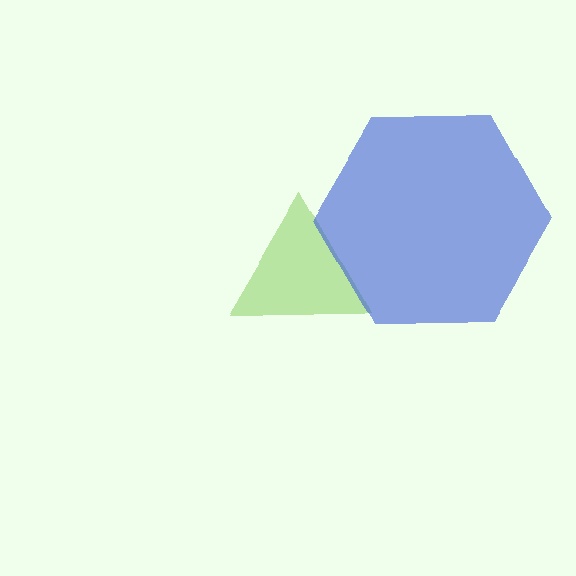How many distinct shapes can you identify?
There are 2 distinct shapes: a lime triangle, a blue hexagon.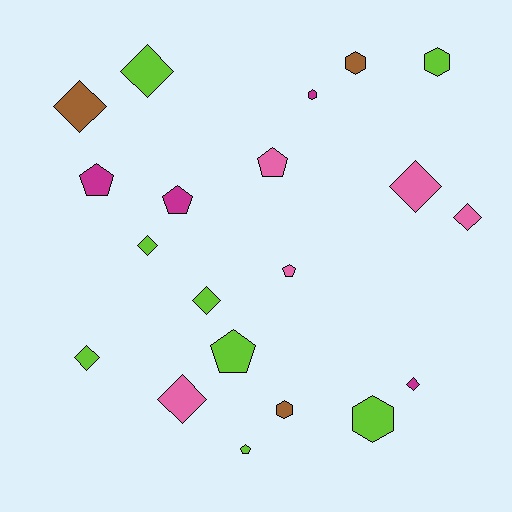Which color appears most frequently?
Lime, with 8 objects.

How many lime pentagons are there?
There are 2 lime pentagons.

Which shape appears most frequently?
Diamond, with 9 objects.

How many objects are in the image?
There are 20 objects.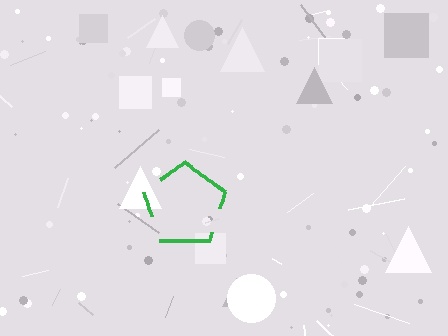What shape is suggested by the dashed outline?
The dashed outline suggests a pentagon.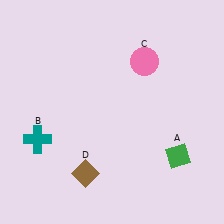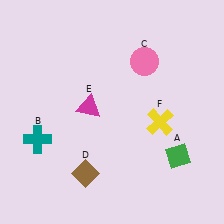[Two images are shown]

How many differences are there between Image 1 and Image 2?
There are 2 differences between the two images.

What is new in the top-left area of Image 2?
A magenta triangle (E) was added in the top-left area of Image 2.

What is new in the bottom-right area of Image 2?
A yellow cross (F) was added in the bottom-right area of Image 2.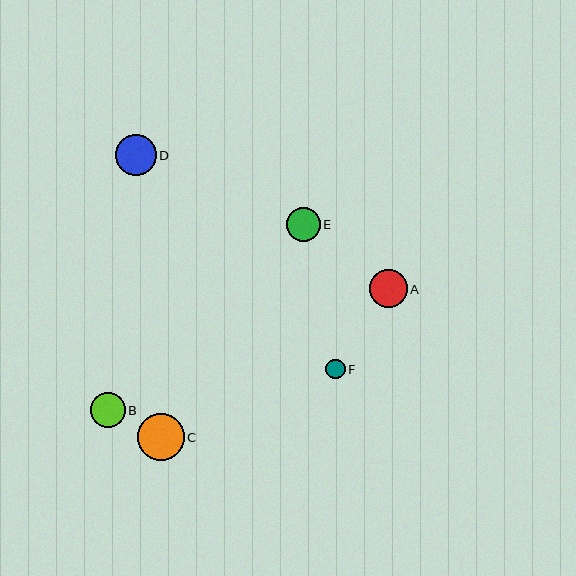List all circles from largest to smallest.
From largest to smallest: C, D, A, B, E, F.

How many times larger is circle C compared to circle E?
Circle C is approximately 1.4 times the size of circle E.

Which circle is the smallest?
Circle F is the smallest with a size of approximately 19 pixels.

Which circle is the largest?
Circle C is the largest with a size of approximately 47 pixels.